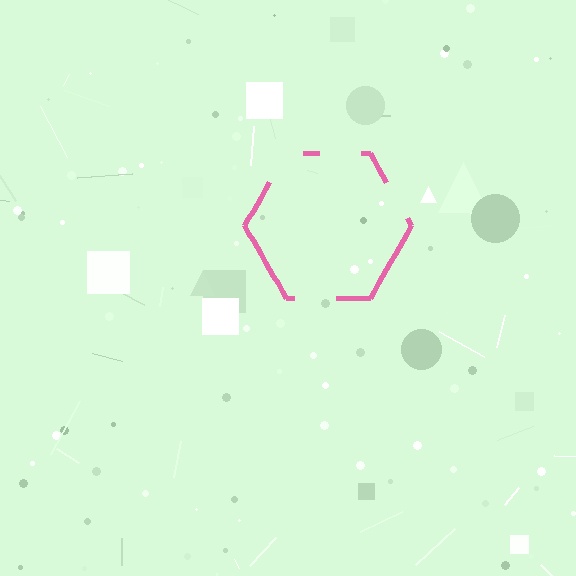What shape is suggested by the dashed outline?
The dashed outline suggests a hexagon.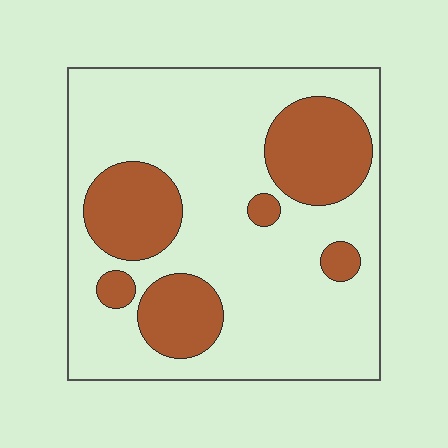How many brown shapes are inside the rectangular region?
6.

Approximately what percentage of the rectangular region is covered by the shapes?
Approximately 25%.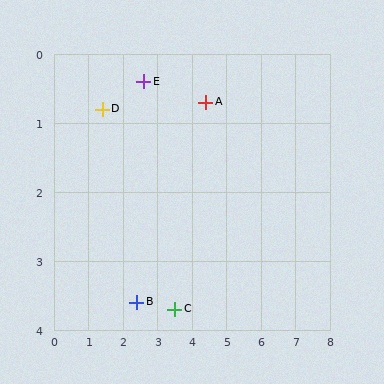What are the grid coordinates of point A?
Point A is at approximately (4.4, 0.7).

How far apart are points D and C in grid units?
Points D and C are about 3.6 grid units apart.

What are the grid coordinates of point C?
Point C is at approximately (3.5, 3.7).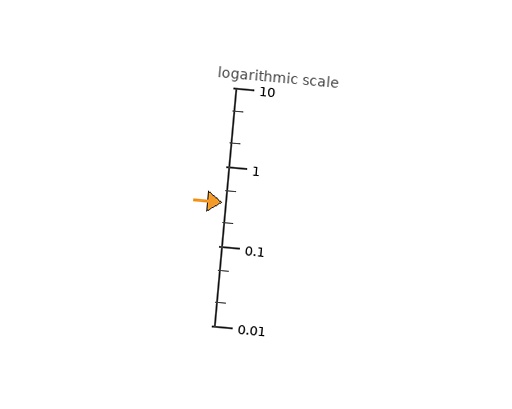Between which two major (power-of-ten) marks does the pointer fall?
The pointer is between 0.1 and 1.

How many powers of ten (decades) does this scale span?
The scale spans 3 decades, from 0.01 to 10.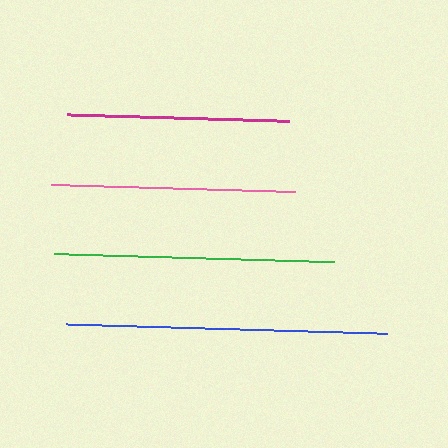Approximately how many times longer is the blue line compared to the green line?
The blue line is approximately 1.1 times the length of the green line.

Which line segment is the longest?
The blue line is the longest at approximately 321 pixels.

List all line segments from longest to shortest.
From longest to shortest: blue, green, pink, magenta.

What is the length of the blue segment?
The blue segment is approximately 321 pixels long.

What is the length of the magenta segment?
The magenta segment is approximately 222 pixels long.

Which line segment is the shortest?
The magenta line is the shortest at approximately 222 pixels.